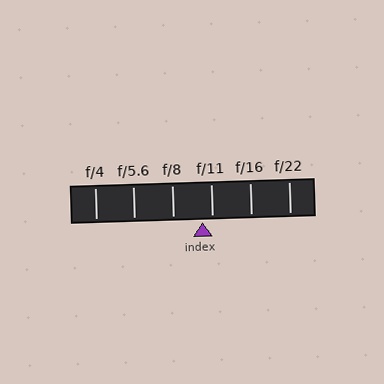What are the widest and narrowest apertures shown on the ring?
The widest aperture shown is f/4 and the narrowest is f/22.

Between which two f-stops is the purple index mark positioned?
The index mark is between f/8 and f/11.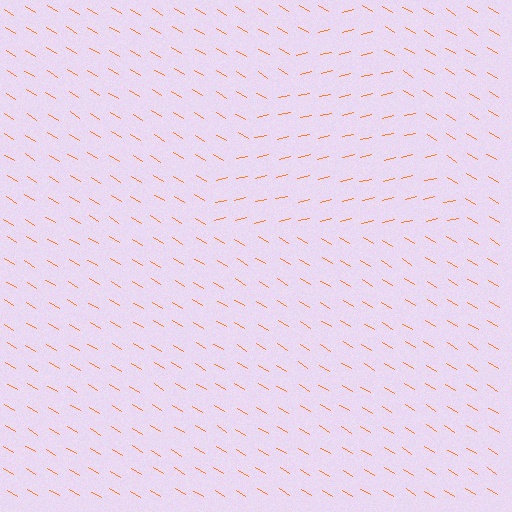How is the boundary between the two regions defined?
The boundary is defined purely by a change in line orientation (approximately 45 degrees difference). All lines are the same color and thickness.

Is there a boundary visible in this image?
Yes, there is a texture boundary formed by a change in line orientation.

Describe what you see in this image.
The image is filled with small orange line segments. A triangle region in the image has lines oriented differently from the surrounding lines, creating a visible texture boundary.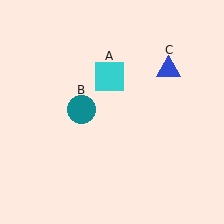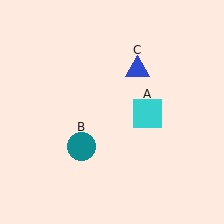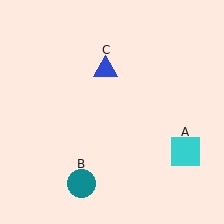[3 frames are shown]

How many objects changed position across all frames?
3 objects changed position: cyan square (object A), teal circle (object B), blue triangle (object C).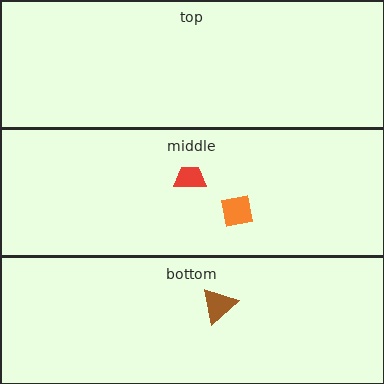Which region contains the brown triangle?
The bottom region.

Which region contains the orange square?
The middle region.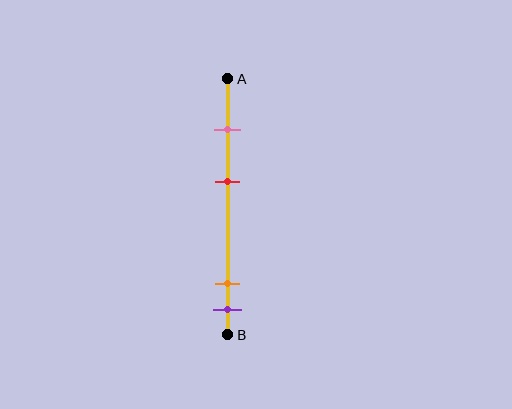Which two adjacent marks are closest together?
The orange and purple marks are the closest adjacent pair.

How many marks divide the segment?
There are 4 marks dividing the segment.